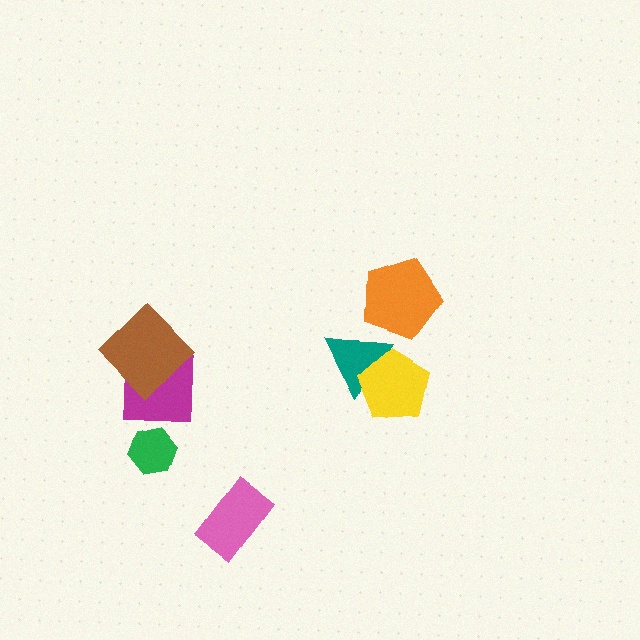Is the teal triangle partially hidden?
Yes, it is partially covered by another shape.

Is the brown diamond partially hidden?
No, no other shape covers it.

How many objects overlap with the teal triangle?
1 object overlaps with the teal triangle.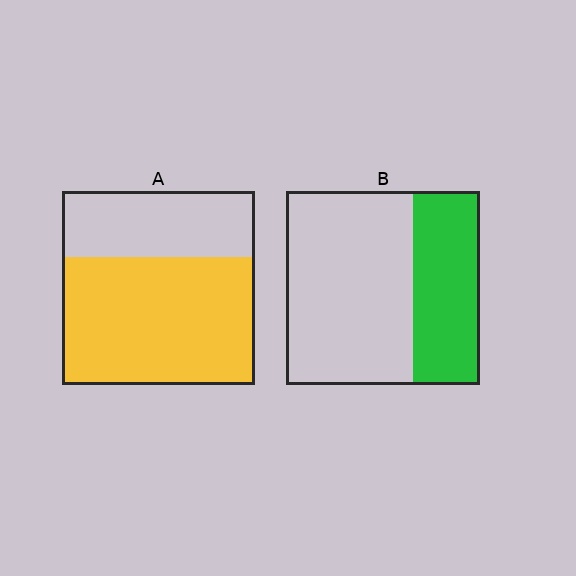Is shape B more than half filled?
No.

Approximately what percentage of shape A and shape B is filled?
A is approximately 65% and B is approximately 35%.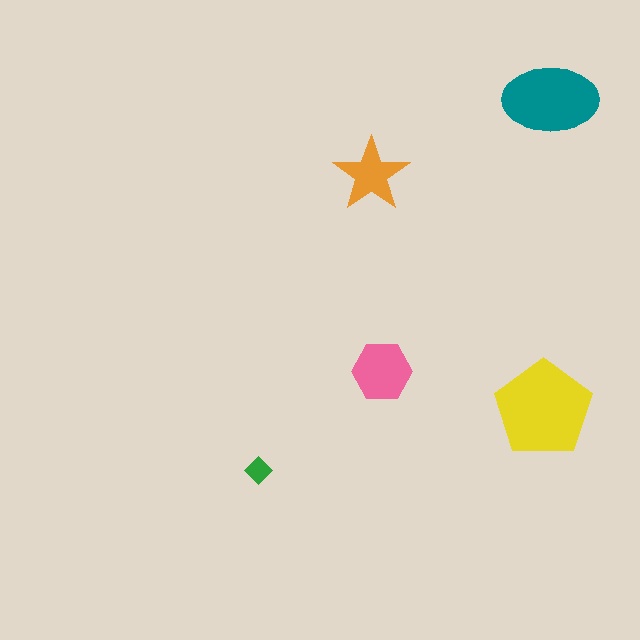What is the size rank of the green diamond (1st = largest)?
5th.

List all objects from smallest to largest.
The green diamond, the orange star, the pink hexagon, the teal ellipse, the yellow pentagon.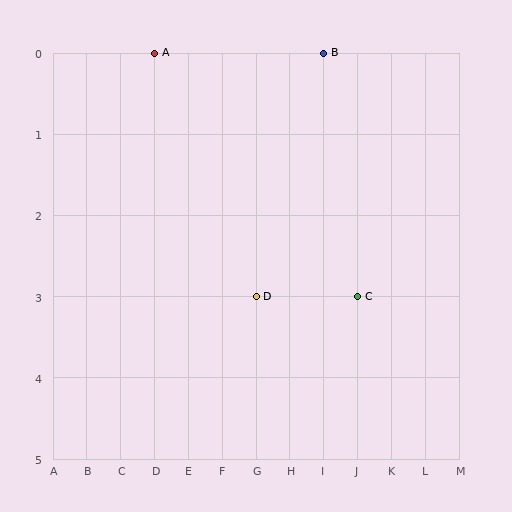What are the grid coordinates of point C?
Point C is at grid coordinates (J, 3).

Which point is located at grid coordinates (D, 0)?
Point A is at (D, 0).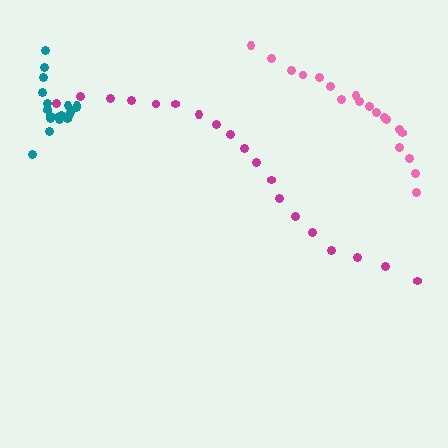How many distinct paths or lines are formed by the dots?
There are 3 distinct paths.